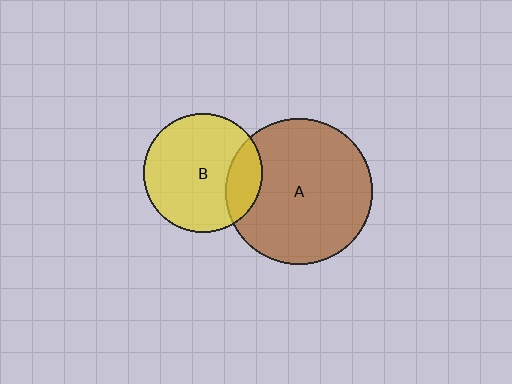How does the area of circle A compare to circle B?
Approximately 1.5 times.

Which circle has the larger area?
Circle A (brown).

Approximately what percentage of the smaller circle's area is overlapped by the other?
Approximately 20%.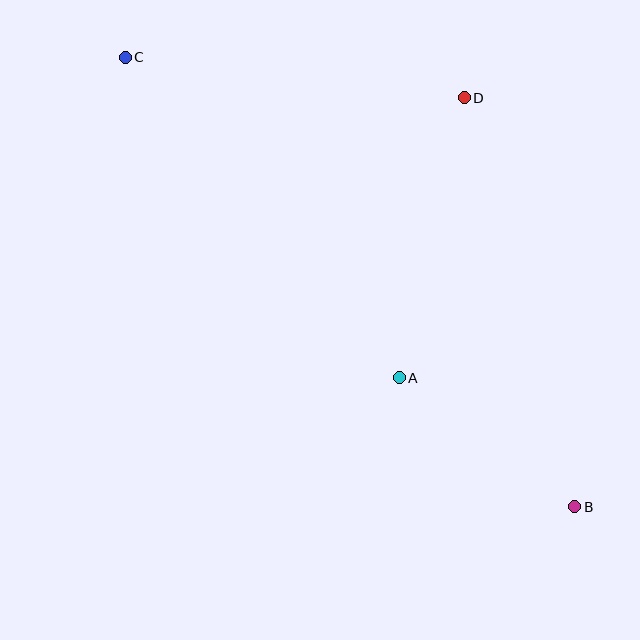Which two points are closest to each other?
Points A and B are closest to each other.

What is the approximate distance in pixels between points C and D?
The distance between C and D is approximately 341 pixels.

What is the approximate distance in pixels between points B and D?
The distance between B and D is approximately 424 pixels.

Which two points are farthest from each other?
Points B and C are farthest from each other.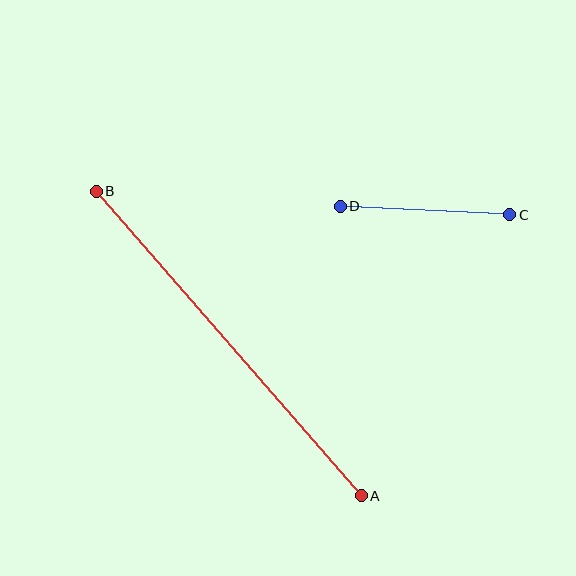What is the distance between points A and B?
The distance is approximately 403 pixels.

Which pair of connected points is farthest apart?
Points A and B are farthest apart.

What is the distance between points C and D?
The distance is approximately 170 pixels.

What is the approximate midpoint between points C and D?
The midpoint is at approximately (425, 210) pixels.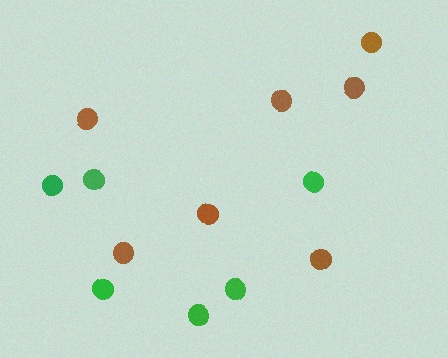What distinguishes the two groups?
There are 2 groups: one group of brown circles (7) and one group of green circles (6).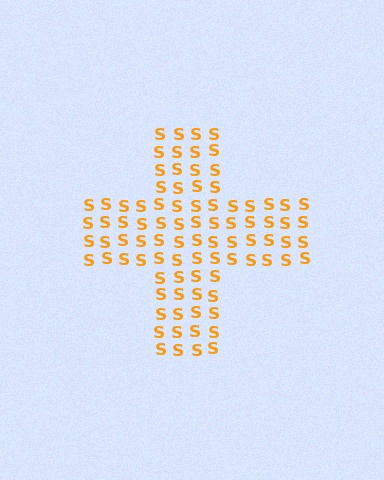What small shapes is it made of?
It is made of small letter S's.